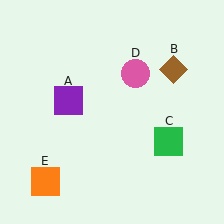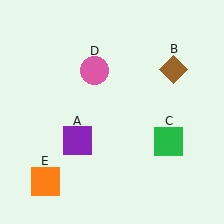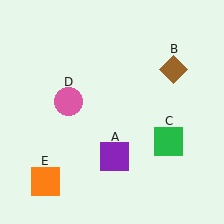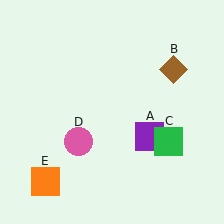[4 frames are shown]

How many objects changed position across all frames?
2 objects changed position: purple square (object A), pink circle (object D).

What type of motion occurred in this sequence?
The purple square (object A), pink circle (object D) rotated counterclockwise around the center of the scene.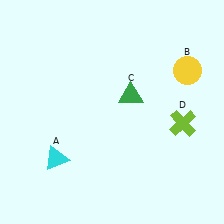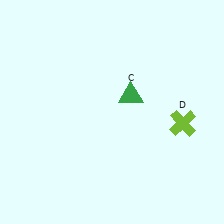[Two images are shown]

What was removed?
The yellow circle (B), the cyan triangle (A) were removed in Image 2.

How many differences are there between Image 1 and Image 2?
There are 2 differences between the two images.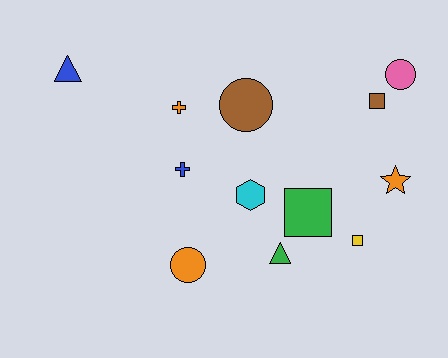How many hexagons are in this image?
There is 1 hexagon.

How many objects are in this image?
There are 12 objects.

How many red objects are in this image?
There are no red objects.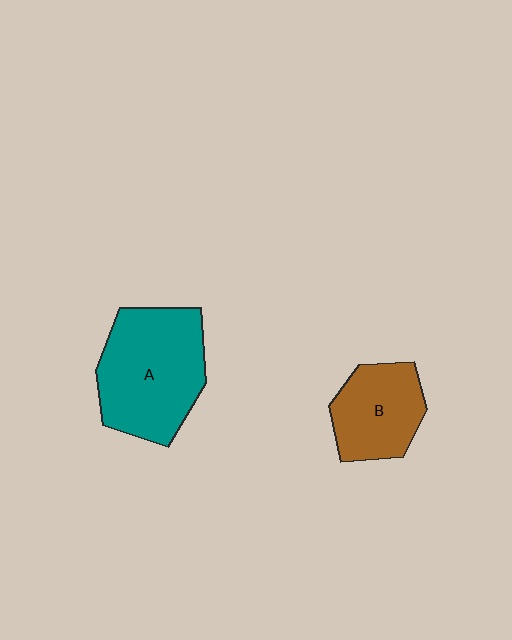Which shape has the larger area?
Shape A (teal).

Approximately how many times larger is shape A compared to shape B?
Approximately 1.6 times.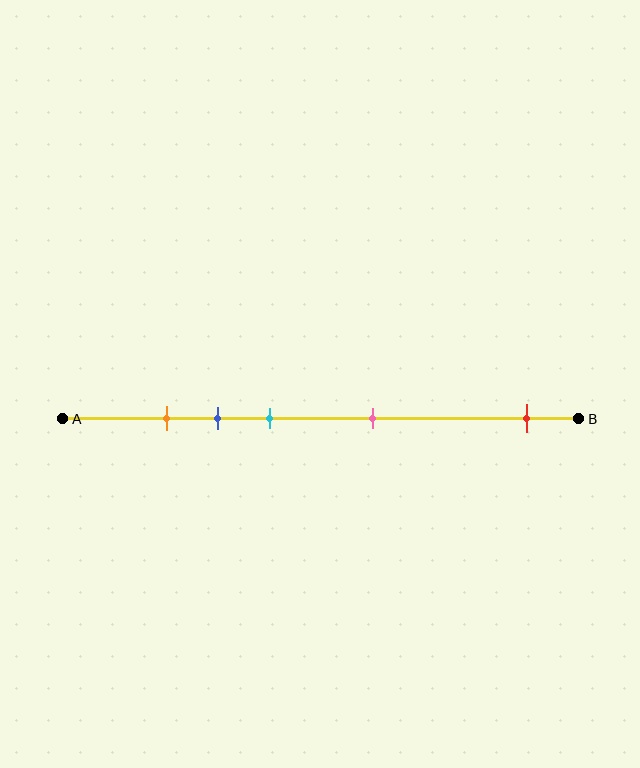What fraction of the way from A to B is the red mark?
The red mark is approximately 90% (0.9) of the way from A to B.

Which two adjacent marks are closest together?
The orange and blue marks are the closest adjacent pair.